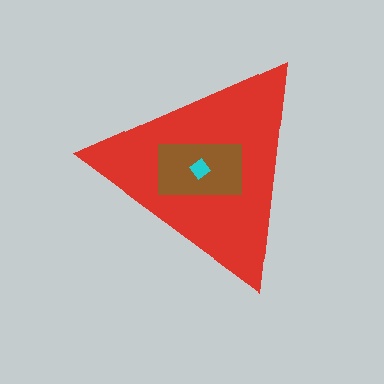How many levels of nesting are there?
3.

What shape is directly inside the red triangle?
The brown rectangle.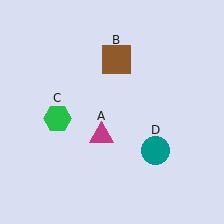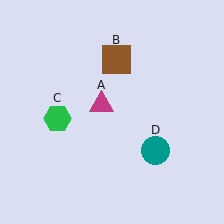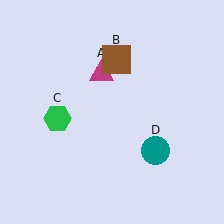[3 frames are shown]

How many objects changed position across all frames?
1 object changed position: magenta triangle (object A).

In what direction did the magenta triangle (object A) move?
The magenta triangle (object A) moved up.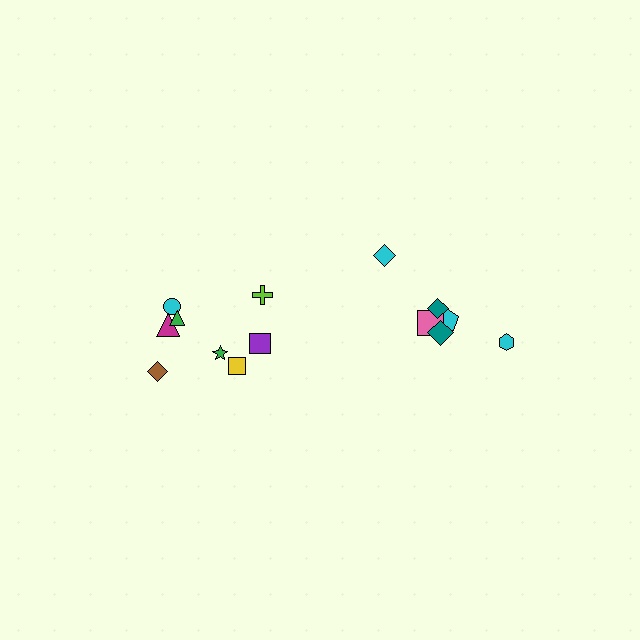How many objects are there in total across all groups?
There are 14 objects.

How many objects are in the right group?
There are 6 objects.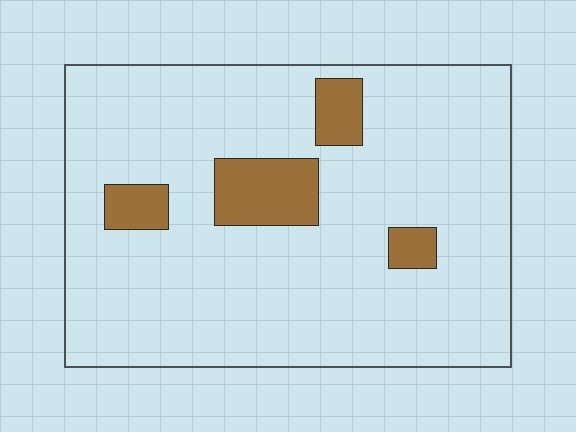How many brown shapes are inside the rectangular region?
4.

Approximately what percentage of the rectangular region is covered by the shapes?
Approximately 10%.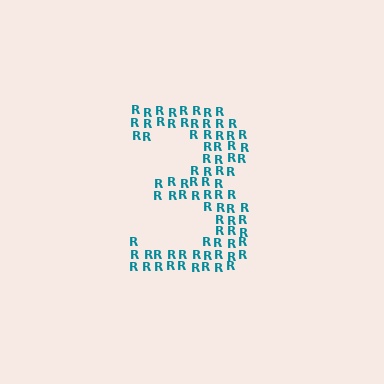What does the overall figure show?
The overall figure shows the digit 3.